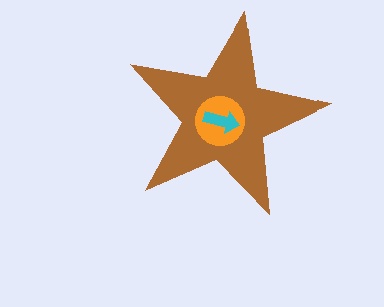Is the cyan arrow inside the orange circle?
Yes.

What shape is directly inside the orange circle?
The cyan arrow.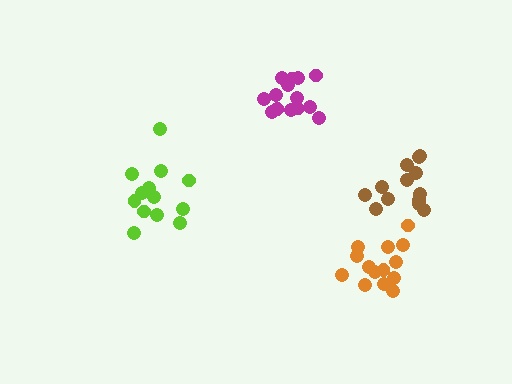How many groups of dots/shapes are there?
There are 4 groups.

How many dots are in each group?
Group 1: 13 dots, Group 2: 15 dots, Group 3: 14 dots, Group 4: 14 dots (56 total).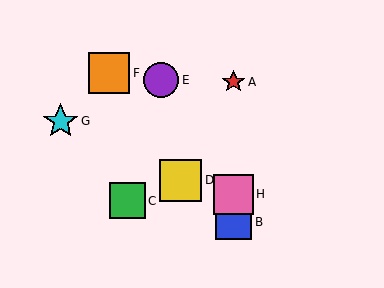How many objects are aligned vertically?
3 objects (A, B, H) are aligned vertically.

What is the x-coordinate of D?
Object D is at x≈180.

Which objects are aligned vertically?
Objects A, B, H are aligned vertically.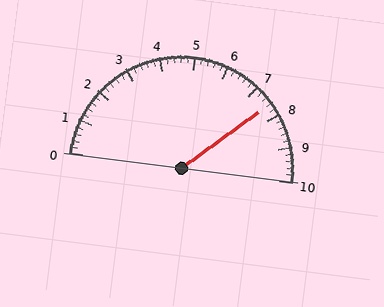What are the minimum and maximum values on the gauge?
The gauge ranges from 0 to 10.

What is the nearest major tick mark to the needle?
The nearest major tick mark is 8.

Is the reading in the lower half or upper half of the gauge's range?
The reading is in the upper half of the range (0 to 10).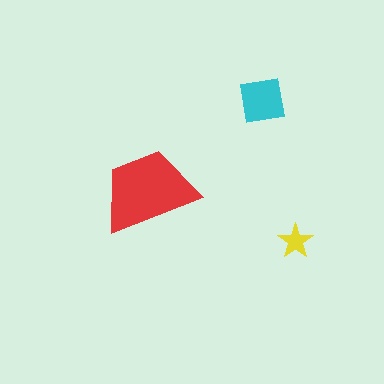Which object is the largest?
The red trapezoid.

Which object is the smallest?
The yellow star.